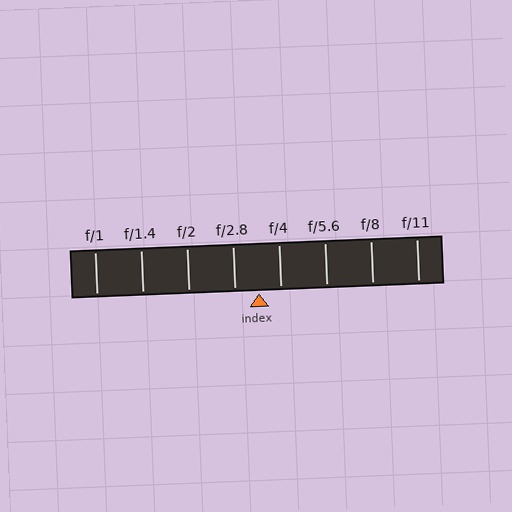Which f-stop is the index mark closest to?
The index mark is closest to f/4.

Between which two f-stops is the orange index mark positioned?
The index mark is between f/2.8 and f/4.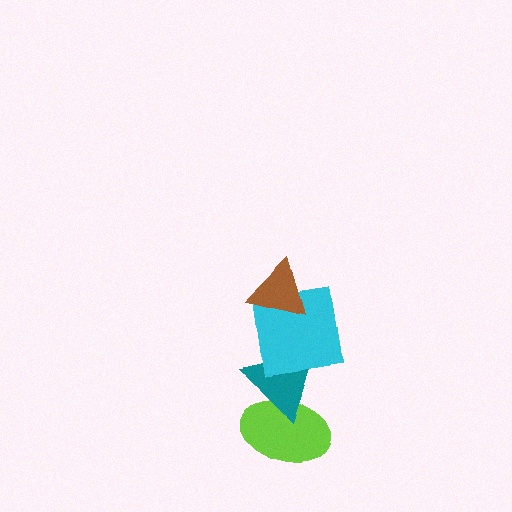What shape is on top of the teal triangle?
The cyan square is on top of the teal triangle.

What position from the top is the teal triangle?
The teal triangle is 3rd from the top.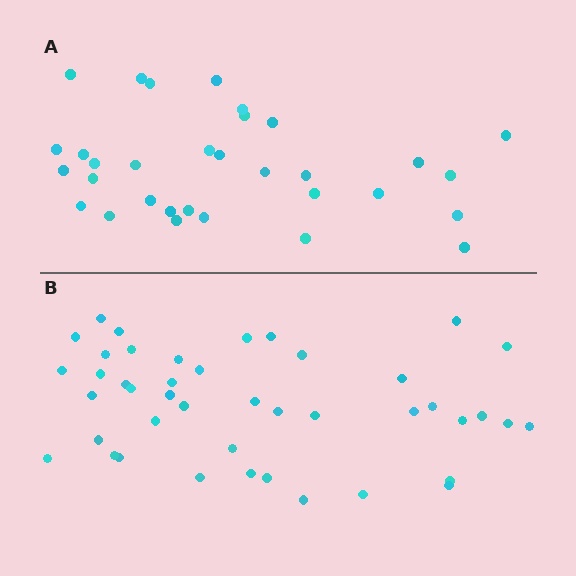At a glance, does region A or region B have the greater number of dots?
Region B (the bottom region) has more dots.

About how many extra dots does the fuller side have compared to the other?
Region B has roughly 12 or so more dots than region A.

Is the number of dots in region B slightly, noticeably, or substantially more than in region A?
Region B has noticeably more, but not dramatically so. The ratio is roughly 1.3 to 1.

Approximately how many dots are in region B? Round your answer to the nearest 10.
About 40 dots. (The exact count is 43, which rounds to 40.)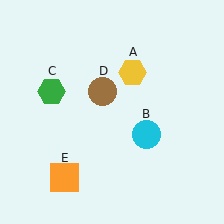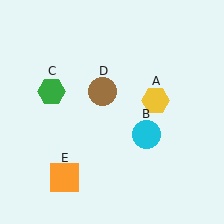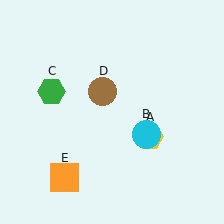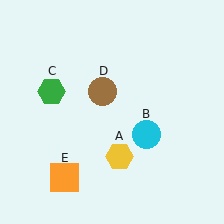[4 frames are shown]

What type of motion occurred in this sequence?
The yellow hexagon (object A) rotated clockwise around the center of the scene.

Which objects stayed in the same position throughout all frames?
Cyan circle (object B) and green hexagon (object C) and brown circle (object D) and orange square (object E) remained stationary.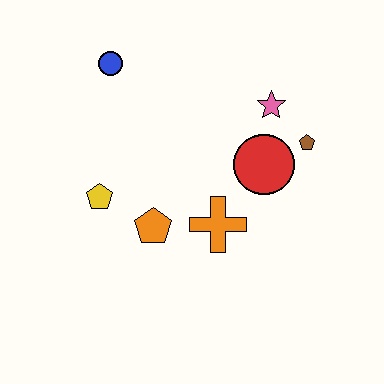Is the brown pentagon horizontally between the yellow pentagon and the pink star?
No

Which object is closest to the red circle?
The brown pentagon is closest to the red circle.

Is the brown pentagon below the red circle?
No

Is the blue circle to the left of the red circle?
Yes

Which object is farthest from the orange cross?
The blue circle is farthest from the orange cross.